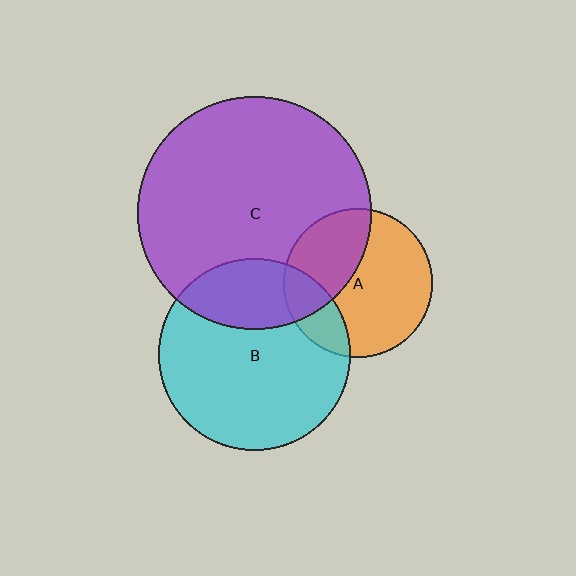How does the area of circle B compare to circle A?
Approximately 1.7 times.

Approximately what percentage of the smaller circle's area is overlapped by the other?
Approximately 25%.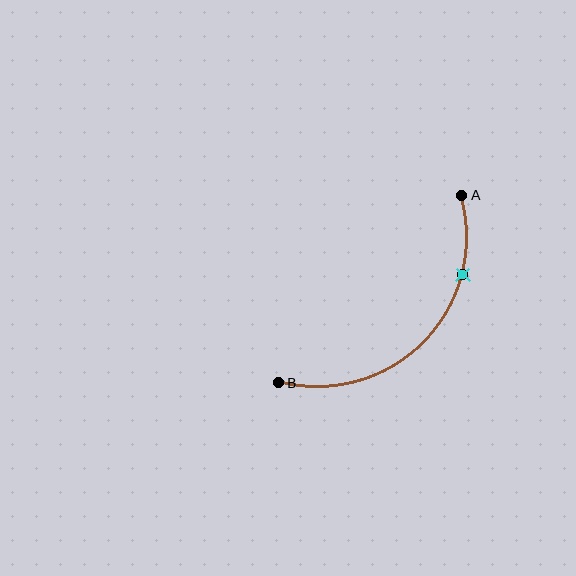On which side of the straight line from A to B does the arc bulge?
The arc bulges below and to the right of the straight line connecting A and B.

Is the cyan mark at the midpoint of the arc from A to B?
No. The cyan mark lies on the arc but is closer to endpoint A. The arc midpoint would be at the point on the curve equidistant along the arc from both A and B.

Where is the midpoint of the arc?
The arc midpoint is the point on the curve farthest from the straight line joining A and B. It sits below and to the right of that line.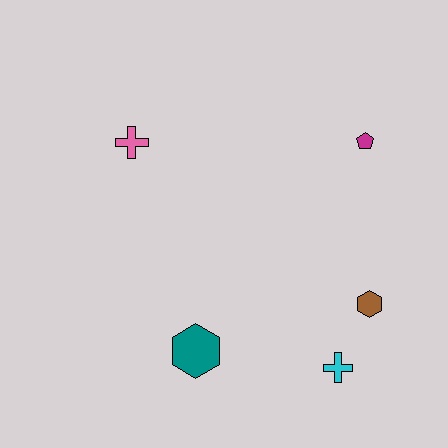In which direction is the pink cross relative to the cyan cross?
The pink cross is above the cyan cross.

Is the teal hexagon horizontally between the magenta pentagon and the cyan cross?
No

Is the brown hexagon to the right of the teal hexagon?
Yes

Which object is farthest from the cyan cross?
The pink cross is farthest from the cyan cross.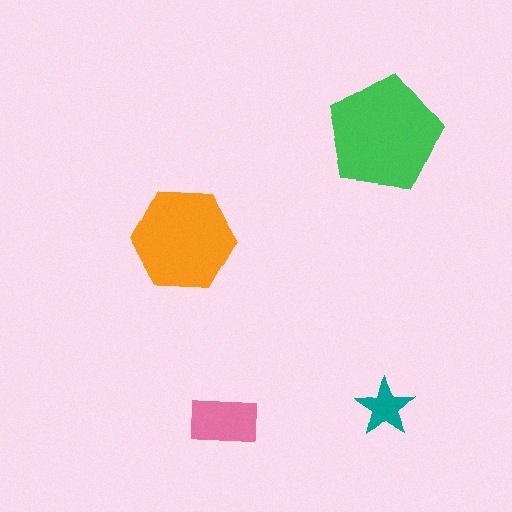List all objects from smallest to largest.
The teal star, the pink rectangle, the orange hexagon, the green pentagon.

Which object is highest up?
The green pentagon is topmost.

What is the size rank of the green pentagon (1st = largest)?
1st.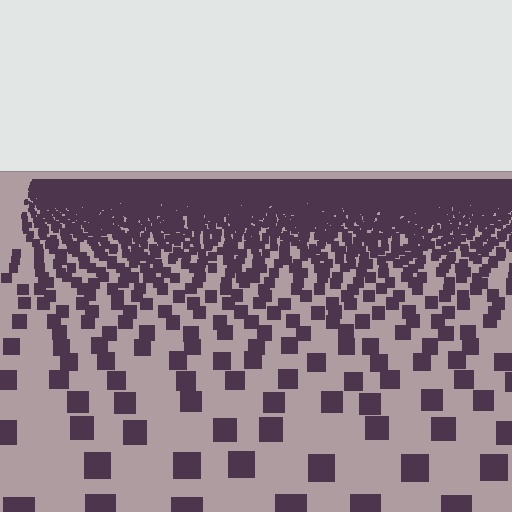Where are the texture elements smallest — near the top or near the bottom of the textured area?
Near the top.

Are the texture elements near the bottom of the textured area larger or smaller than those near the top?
Larger. Near the bottom, elements are closer to the viewer and appear at a bigger on-screen size.